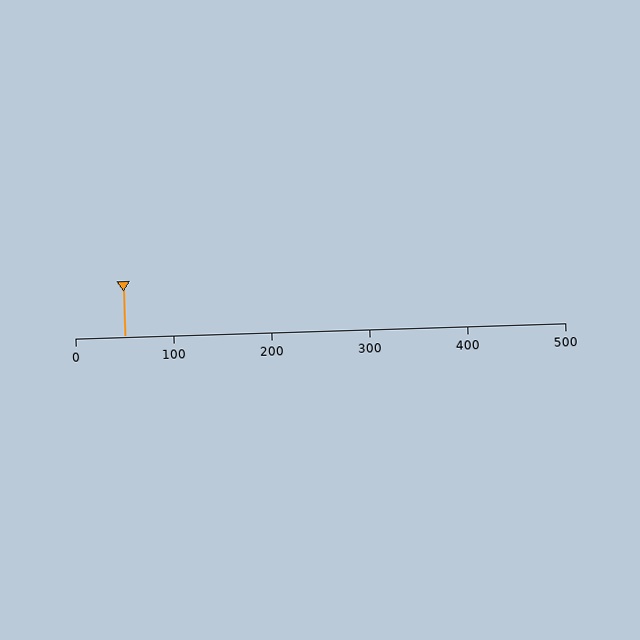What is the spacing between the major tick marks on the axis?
The major ticks are spaced 100 apart.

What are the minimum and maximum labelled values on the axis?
The axis runs from 0 to 500.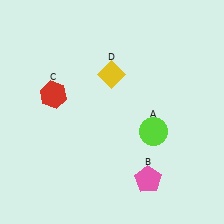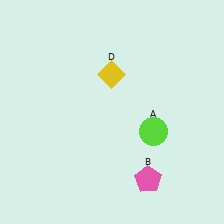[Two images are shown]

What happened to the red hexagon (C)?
The red hexagon (C) was removed in Image 2. It was in the top-left area of Image 1.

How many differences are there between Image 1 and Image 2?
There is 1 difference between the two images.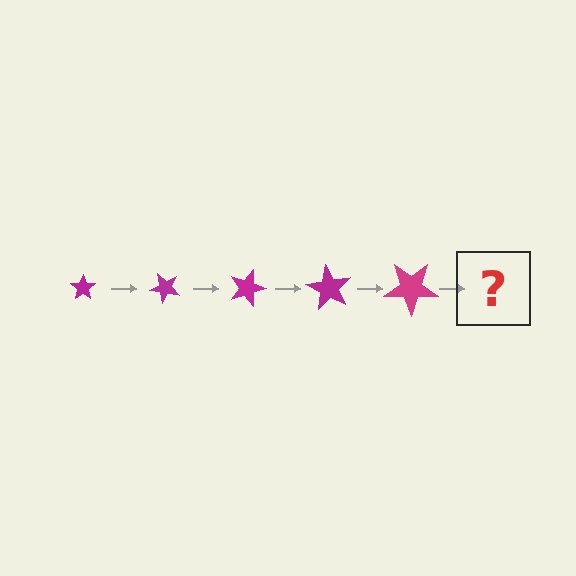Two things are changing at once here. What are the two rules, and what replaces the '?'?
The two rules are that the star grows larger each step and it rotates 45 degrees each step. The '?' should be a star, larger than the previous one and rotated 225 degrees from the start.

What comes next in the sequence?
The next element should be a star, larger than the previous one and rotated 225 degrees from the start.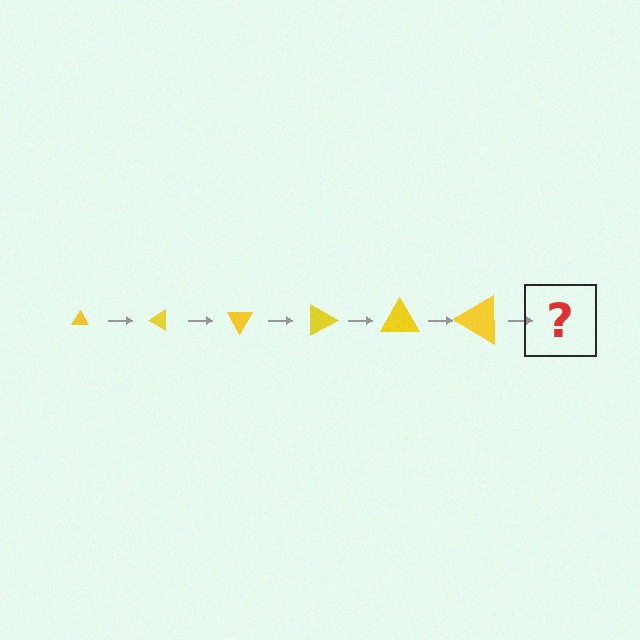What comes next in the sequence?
The next element should be a triangle, larger than the previous one and rotated 180 degrees from the start.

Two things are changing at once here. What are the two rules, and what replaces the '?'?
The two rules are that the triangle grows larger each step and it rotates 30 degrees each step. The '?' should be a triangle, larger than the previous one and rotated 180 degrees from the start.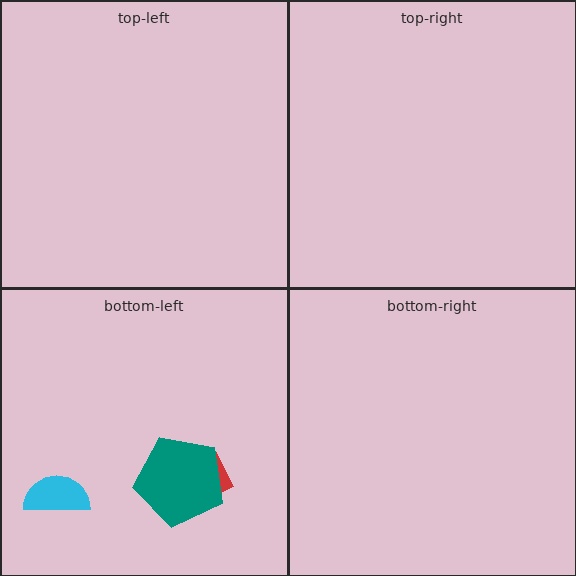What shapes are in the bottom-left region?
The red rectangle, the cyan semicircle, the teal pentagon.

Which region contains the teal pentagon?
The bottom-left region.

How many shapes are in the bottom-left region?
3.